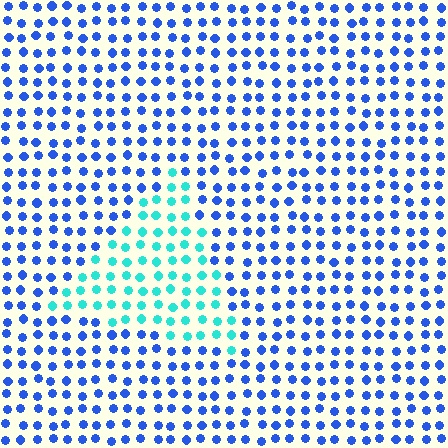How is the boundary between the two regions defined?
The boundary is defined purely by a slight shift in hue (about 50 degrees). Spacing, size, and orientation are identical on both sides.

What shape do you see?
I see a triangle.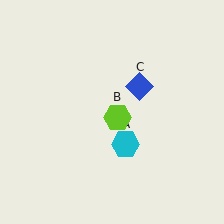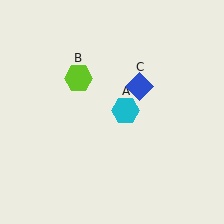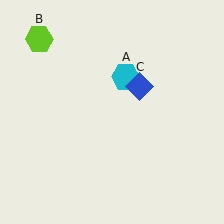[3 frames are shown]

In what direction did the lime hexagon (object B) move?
The lime hexagon (object B) moved up and to the left.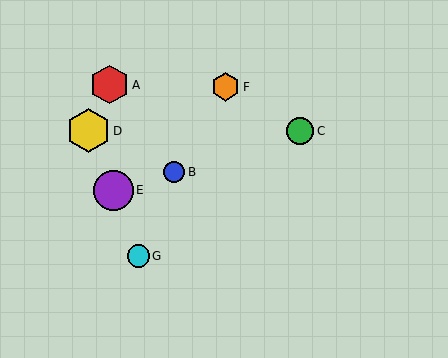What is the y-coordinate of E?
Object E is at y≈190.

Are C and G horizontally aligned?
No, C is at y≈131 and G is at y≈256.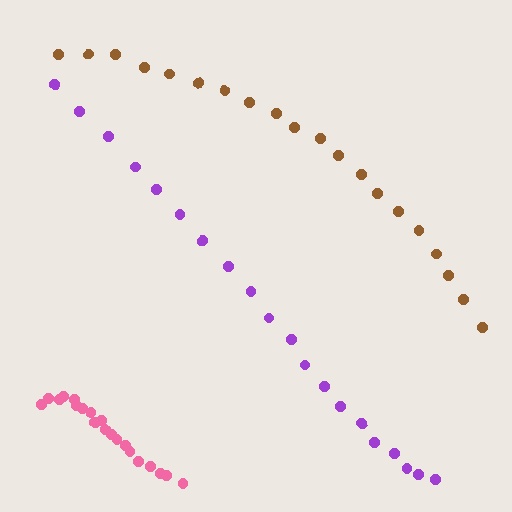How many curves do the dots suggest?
There are 3 distinct paths.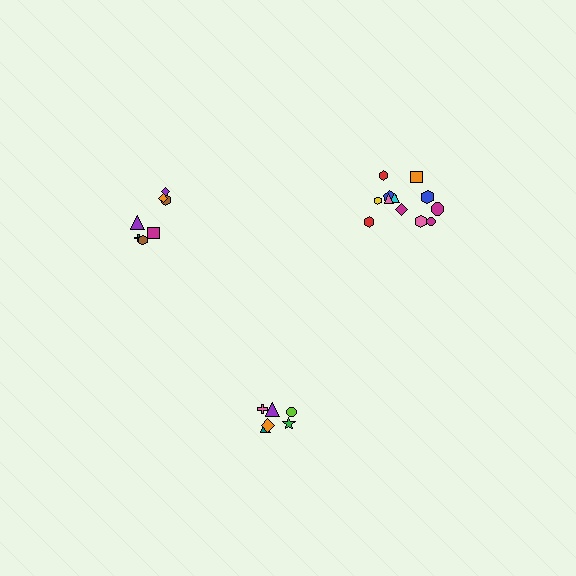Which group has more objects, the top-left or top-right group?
The top-right group.